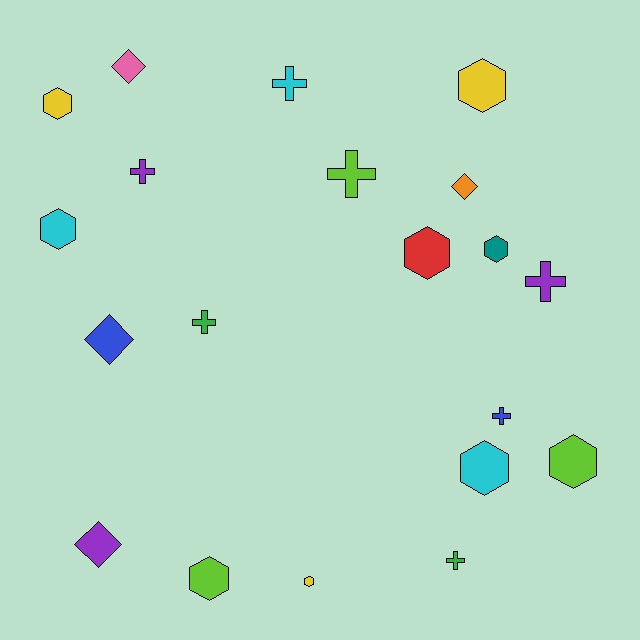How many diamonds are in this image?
There are 4 diamonds.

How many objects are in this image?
There are 20 objects.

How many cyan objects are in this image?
There are 3 cyan objects.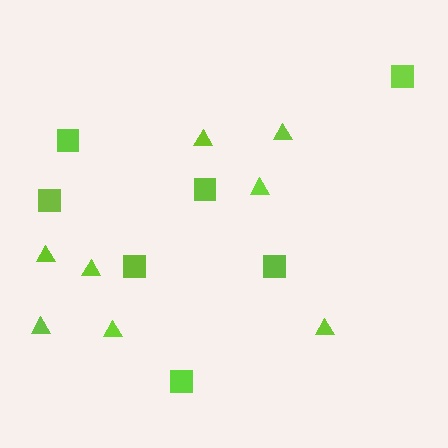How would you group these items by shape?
There are 2 groups: one group of squares (7) and one group of triangles (8).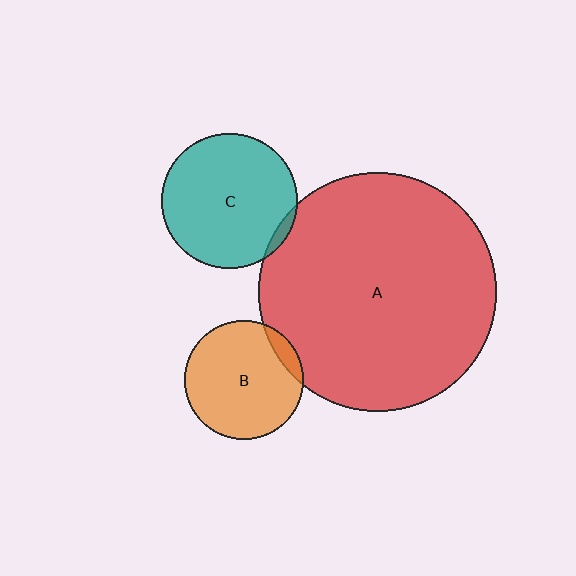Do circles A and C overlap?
Yes.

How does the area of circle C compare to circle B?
Approximately 1.3 times.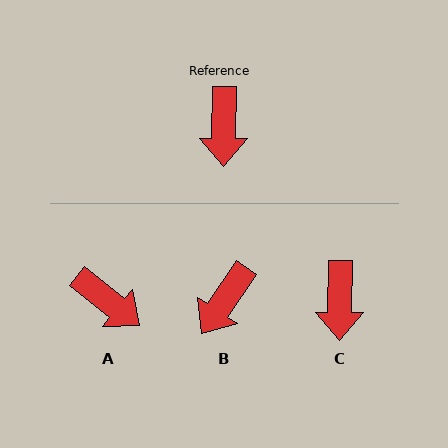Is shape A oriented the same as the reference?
No, it is off by about 53 degrees.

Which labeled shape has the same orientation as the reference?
C.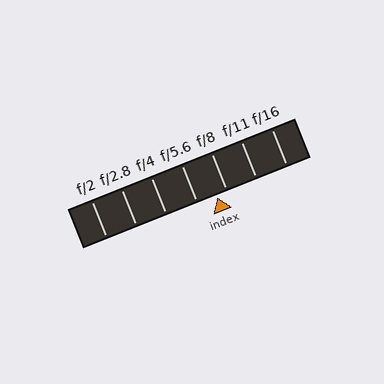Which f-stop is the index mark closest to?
The index mark is closest to f/8.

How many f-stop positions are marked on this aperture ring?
There are 7 f-stop positions marked.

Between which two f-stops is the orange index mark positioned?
The index mark is between f/5.6 and f/8.